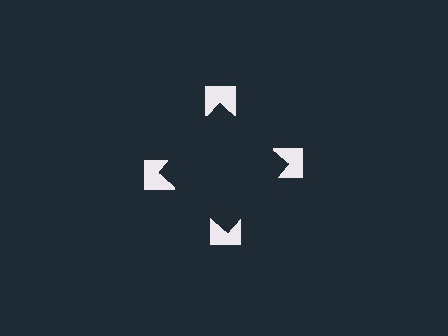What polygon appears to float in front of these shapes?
An illusory square — its edges are inferred from the aligned wedge cuts in the notched squares, not physically drawn.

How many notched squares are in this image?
There are 4 — one at each vertex of the illusory square.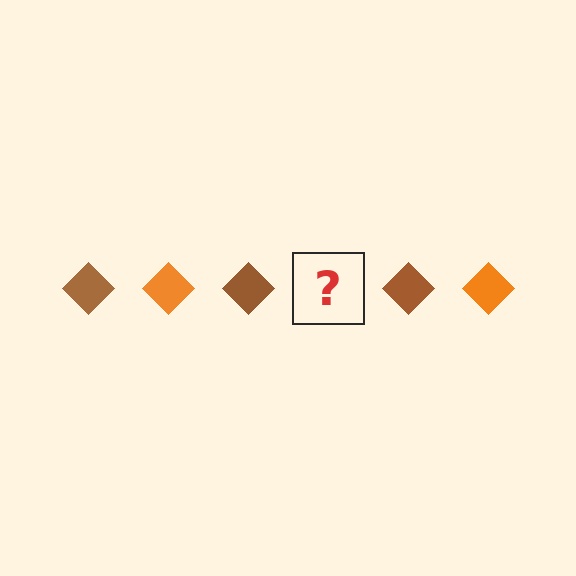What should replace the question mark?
The question mark should be replaced with an orange diamond.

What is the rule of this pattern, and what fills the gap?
The rule is that the pattern cycles through brown, orange diamonds. The gap should be filled with an orange diamond.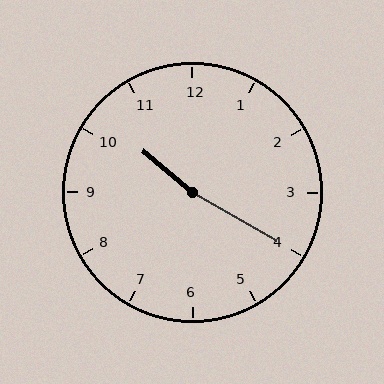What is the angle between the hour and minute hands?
Approximately 170 degrees.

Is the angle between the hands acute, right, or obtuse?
It is obtuse.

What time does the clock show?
10:20.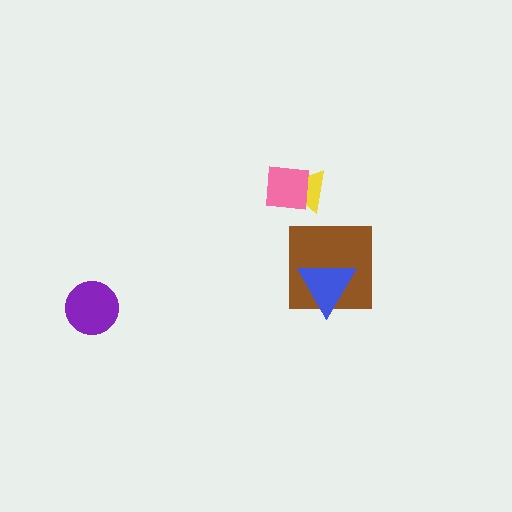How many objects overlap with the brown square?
1 object overlaps with the brown square.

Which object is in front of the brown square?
The blue triangle is in front of the brown square.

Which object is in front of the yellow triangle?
The pink square is in front of the yellow triangle.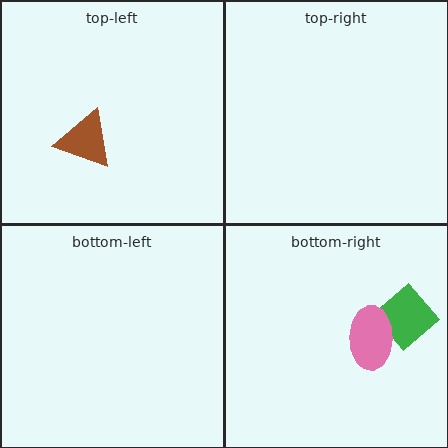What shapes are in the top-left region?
The brown triangle.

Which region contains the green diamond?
The bottom-right region.